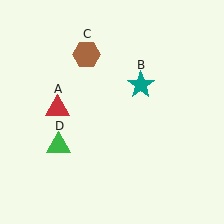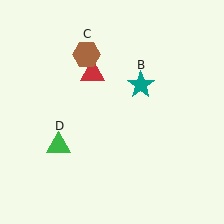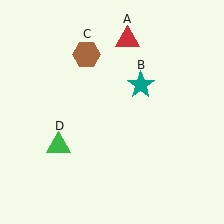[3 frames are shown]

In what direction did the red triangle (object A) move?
The red triangle (object A) moved up and to the right.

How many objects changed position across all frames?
1 object changed position: red triangle (object A).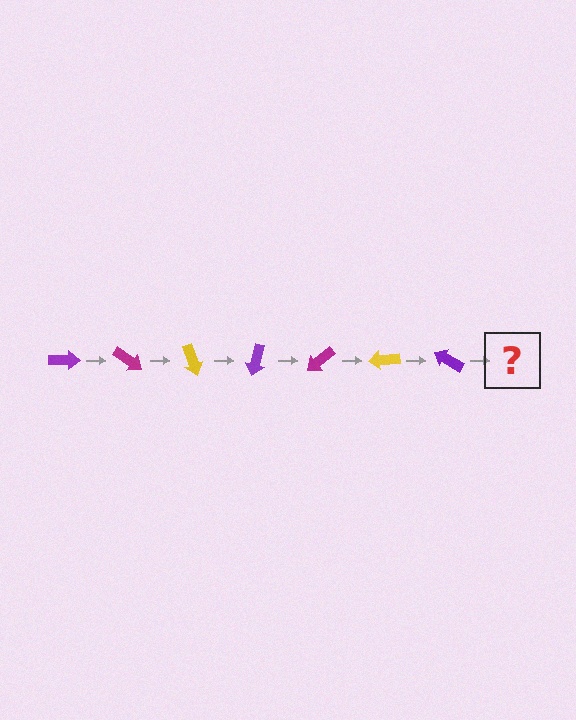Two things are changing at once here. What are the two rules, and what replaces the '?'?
The two rules are that it rotates 35 degrees each step and the color cycles through purple, magenta, and yellow. The '?' should be a magenta arrow, rotated 245 degrees from the start.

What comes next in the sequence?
The next element should be a magenta arrow, rotated 245 degrees from the start.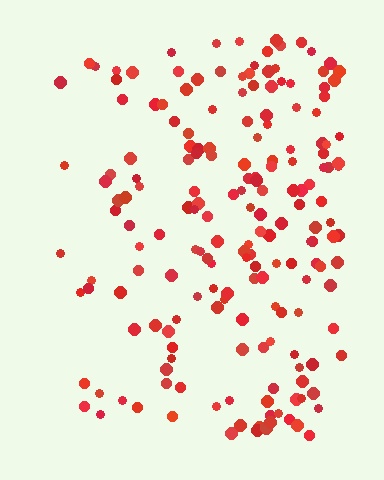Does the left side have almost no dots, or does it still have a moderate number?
Still a moderate number, just noticeably fewer than the right.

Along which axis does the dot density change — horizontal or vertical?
Horizontal.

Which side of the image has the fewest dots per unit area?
The left.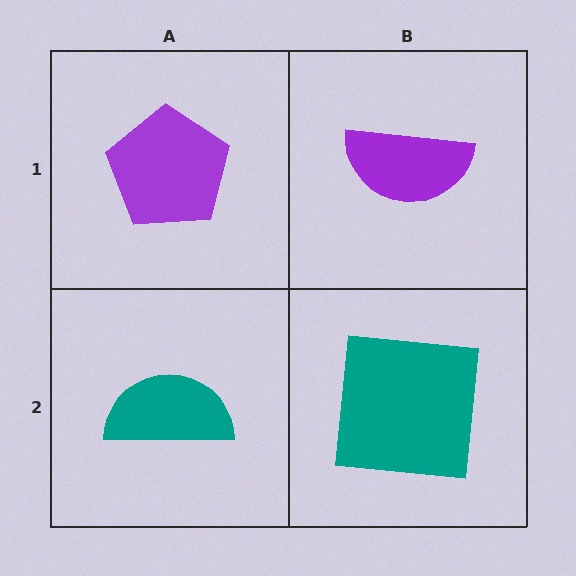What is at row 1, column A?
A purple pentagon.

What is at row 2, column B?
A teal square.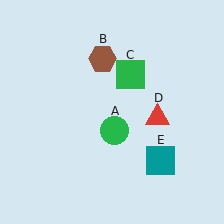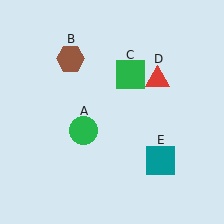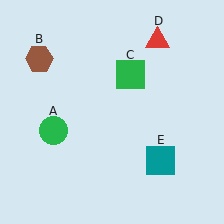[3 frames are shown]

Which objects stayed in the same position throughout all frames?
Green square (object C) and teal square (object E) remained stationary.